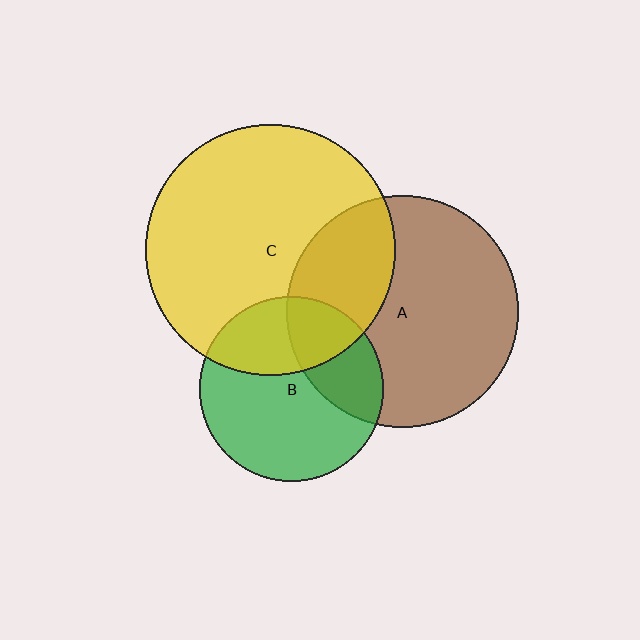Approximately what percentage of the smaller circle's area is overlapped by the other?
Approximately 30%.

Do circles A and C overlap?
Yes.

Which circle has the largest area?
Circle C (yellow).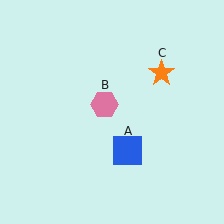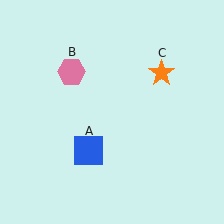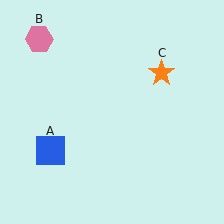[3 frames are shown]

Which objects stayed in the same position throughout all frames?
Orange star (object C) remained stationary.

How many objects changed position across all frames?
2 objects changed position: blue square (object A), pink hexagon (object B).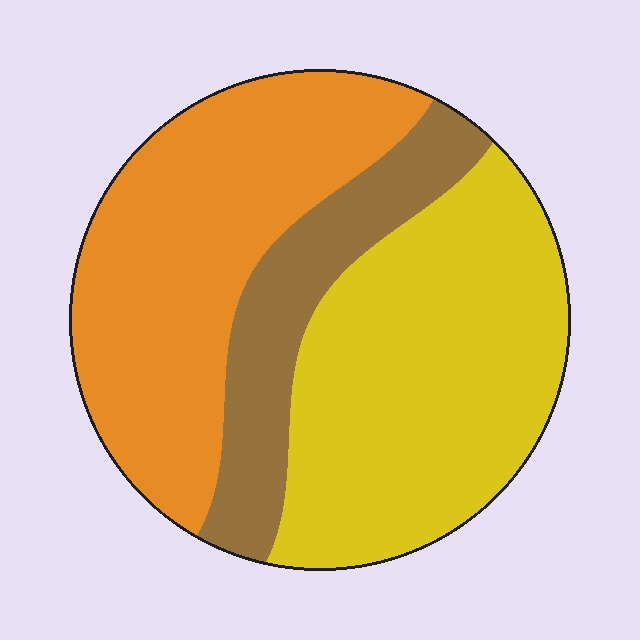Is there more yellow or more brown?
Yellow.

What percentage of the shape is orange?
Orange covers about 40% of the shape.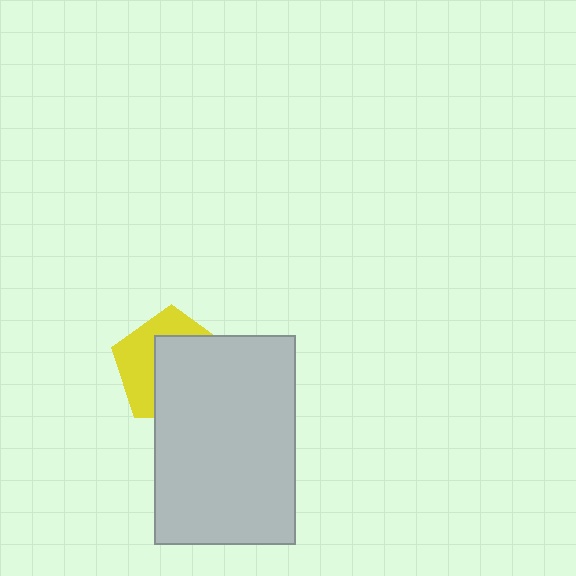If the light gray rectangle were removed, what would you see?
You would see the complete yellow pentagon.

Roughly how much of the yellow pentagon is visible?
A small part of it is visible (roughly 42%).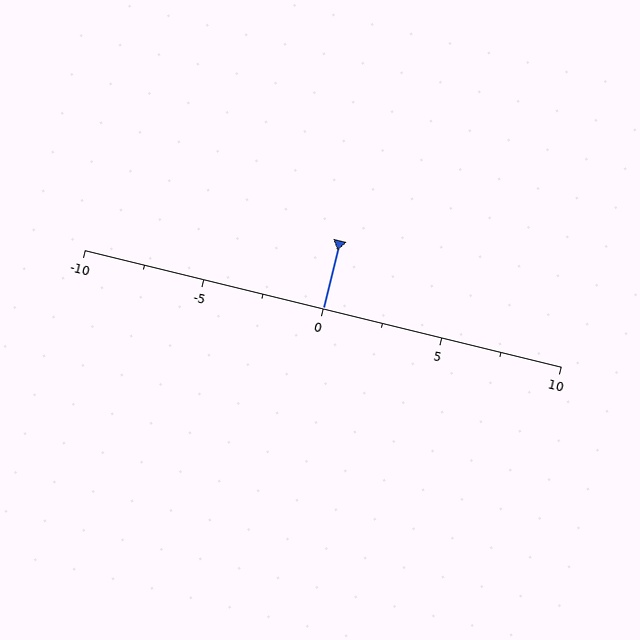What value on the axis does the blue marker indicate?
The marker indicates approximately 0.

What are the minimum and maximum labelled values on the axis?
The axis runs from -10 to 10.